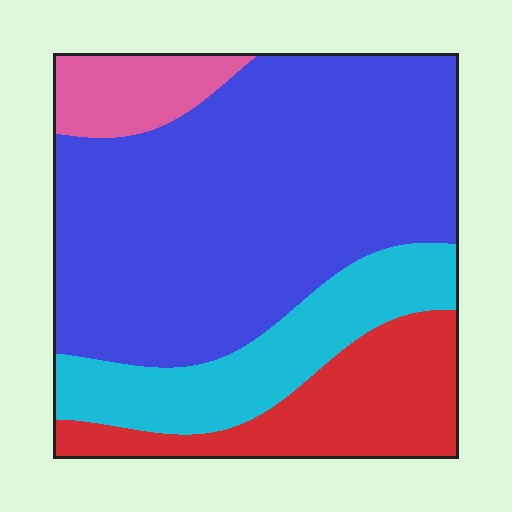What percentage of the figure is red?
Red covers about 15% of the figure.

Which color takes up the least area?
Pink, at roughly 10%.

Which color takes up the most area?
Blue, at roughly 55%.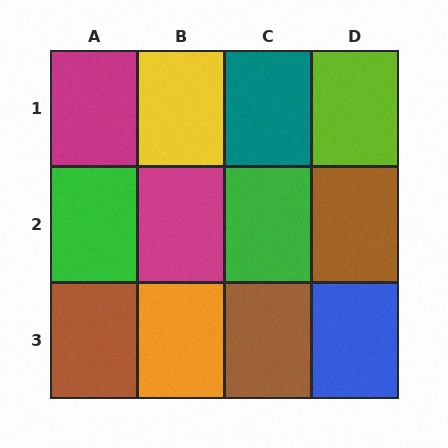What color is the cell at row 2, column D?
Brown.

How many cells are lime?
1 cell is lime.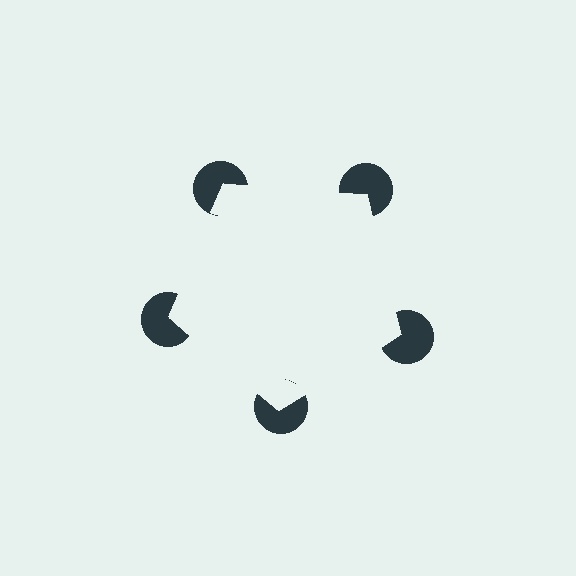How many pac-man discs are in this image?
There are 5 — one at each vertex of the illusory pentagon.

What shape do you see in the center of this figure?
An illusory pentagon — its edges are inferred from the aligned wedge cuts in the pac-man discs, not physically drawn.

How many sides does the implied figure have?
5 sides.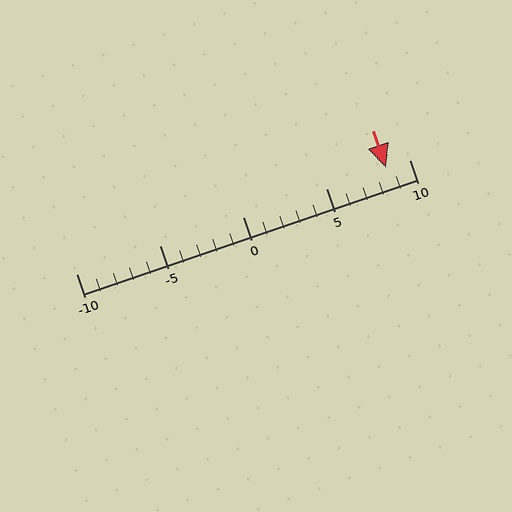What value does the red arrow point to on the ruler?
The red arrow points to approximately 9.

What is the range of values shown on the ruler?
The ruler shows values from -10 to 10.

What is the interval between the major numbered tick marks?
The major tick marks are spaced 5 units apart.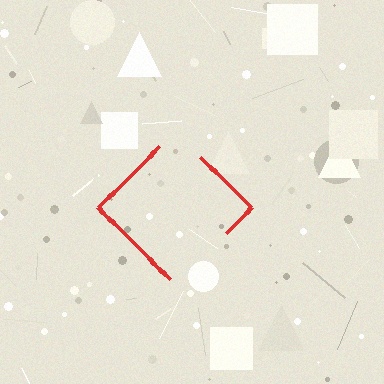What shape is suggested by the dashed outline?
The dashed outline suggests a diamond.